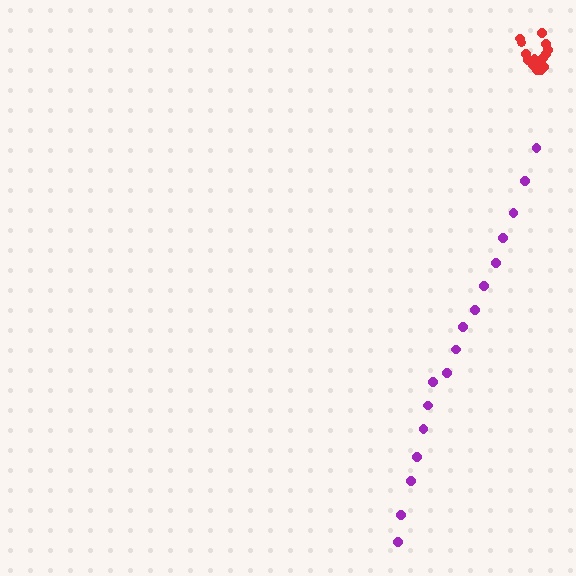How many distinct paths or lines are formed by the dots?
There are 2 distinct paths.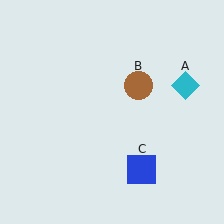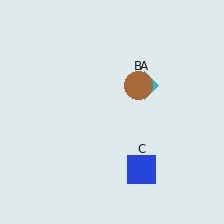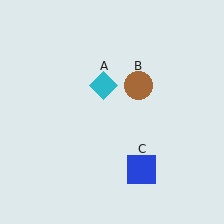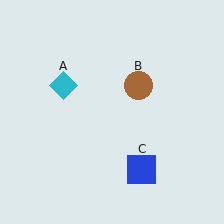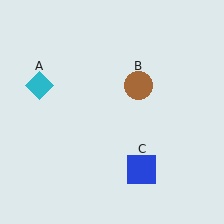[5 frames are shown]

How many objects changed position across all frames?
1 object changed position: cyan diamond (object A).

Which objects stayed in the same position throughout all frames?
Brown circle (object B) and blue square (object C) remained stationary.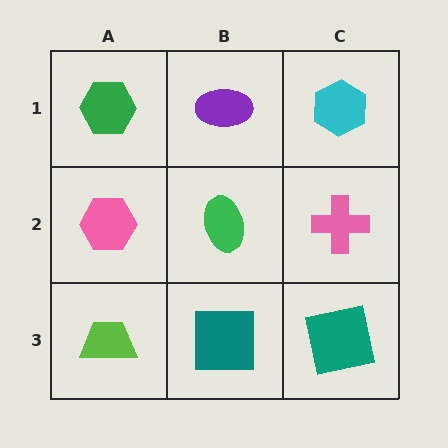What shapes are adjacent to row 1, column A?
A pink hexagon (row 2, column A), a purple ellipse (row 1, column B).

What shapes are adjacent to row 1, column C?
A pink cross (row 2, column C), a purple ellipse (row 1, column B).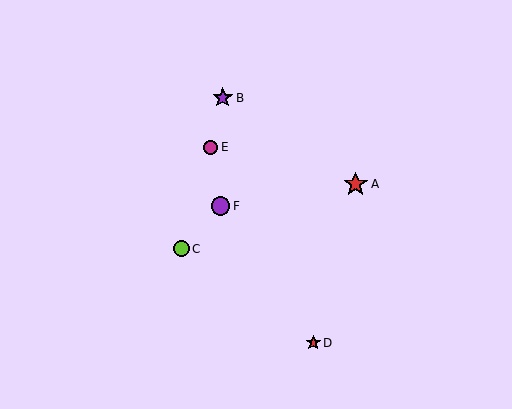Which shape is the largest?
The red star (labeled A) is the largest.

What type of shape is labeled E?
Shape E is a magenta circle.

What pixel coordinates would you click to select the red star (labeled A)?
Click at (356, 184) to select the red star A.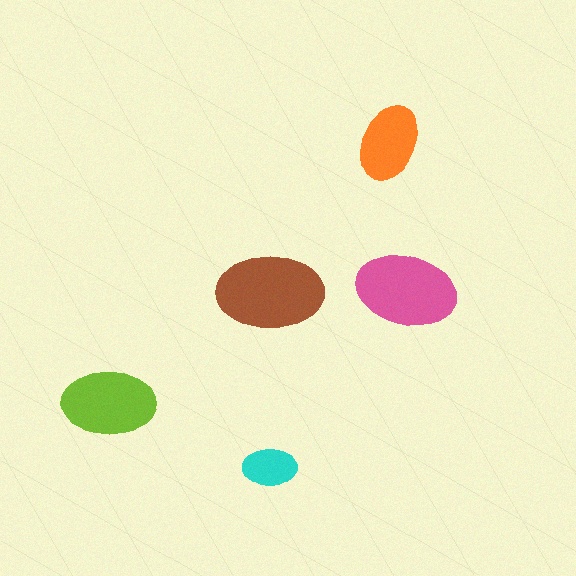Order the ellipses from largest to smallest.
the brown one, the pink one, the lime one, the orange one, the cyan one.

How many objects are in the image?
There are 5 objects in the image.